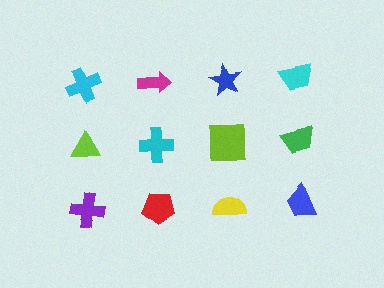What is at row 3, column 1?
A purple cross.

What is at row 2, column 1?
A lime triangle.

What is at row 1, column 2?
A magenta arrow.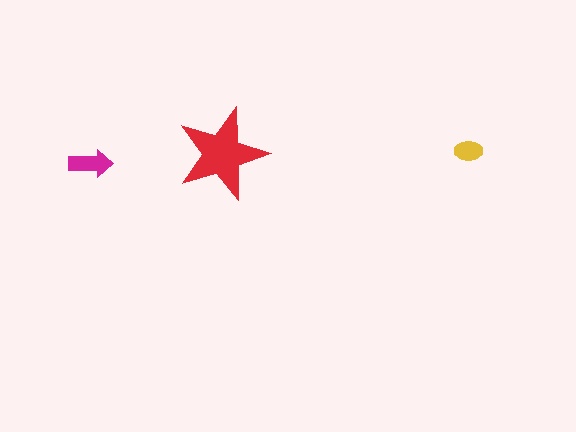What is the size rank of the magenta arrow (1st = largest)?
2nd.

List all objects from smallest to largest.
The yellow ellipse, the magenta arrow, the red star.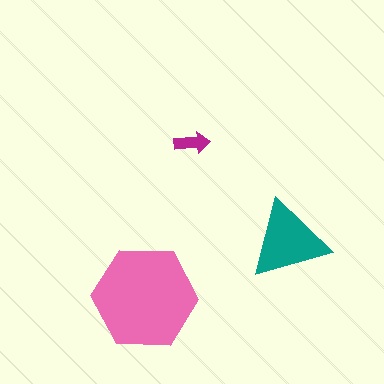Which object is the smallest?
The magenta arrow.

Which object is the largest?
The pink hexagon.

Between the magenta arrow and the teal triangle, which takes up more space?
The teal triangle.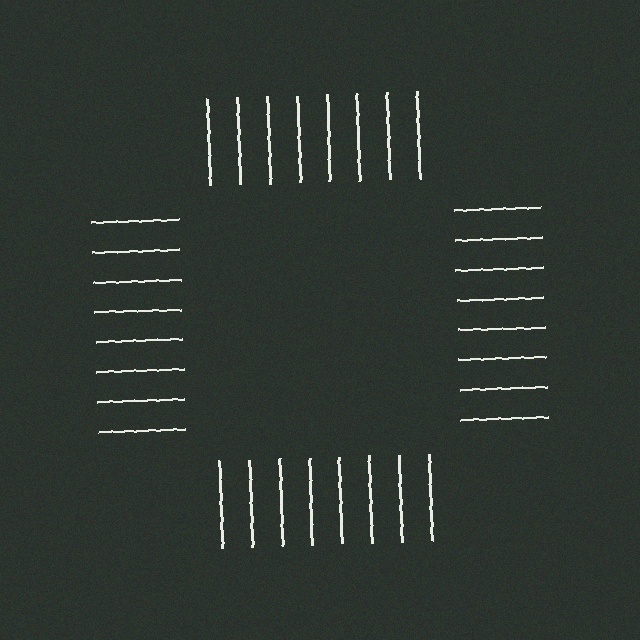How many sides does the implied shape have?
4 sides — the line-ends trace a square.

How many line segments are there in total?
32 — 8 along each of the 4 edges.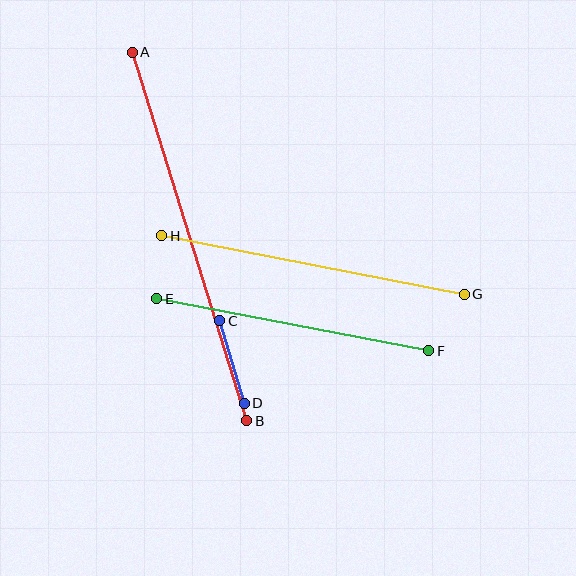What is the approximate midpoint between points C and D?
The midpoint is at approximately (232, 362) pixels.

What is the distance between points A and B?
The distance is approximately 386 pixels.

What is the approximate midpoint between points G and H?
The midpoint is at approximately (313, 265) pixels.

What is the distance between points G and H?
The distance is approximately 308 pixels.